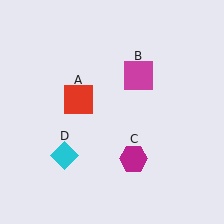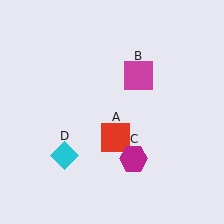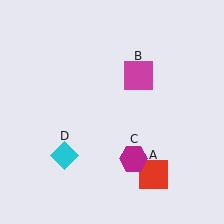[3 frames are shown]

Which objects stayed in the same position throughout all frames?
Magenta square (object B) and magenta hexagon (object C) and cyan diamond (object D) remained stationary.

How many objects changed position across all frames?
1 object changed position: red square (object A).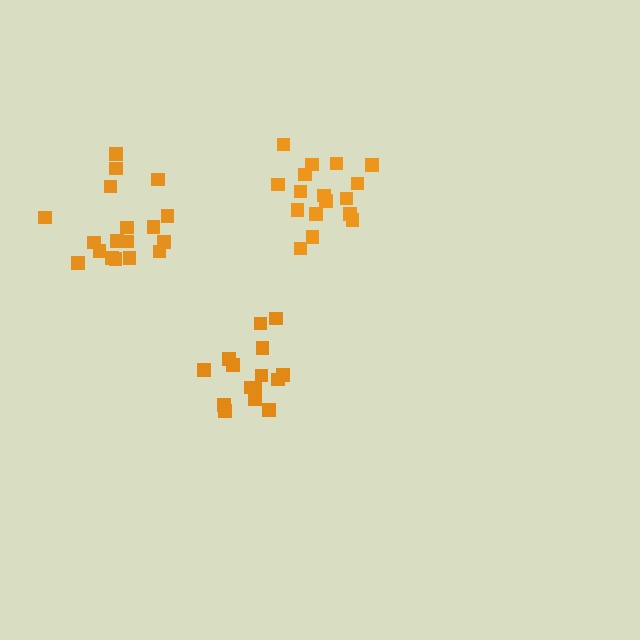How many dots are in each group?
Group 1: 17 dots, Group 2: 15 dots, Group 3: 18 dots (50 total).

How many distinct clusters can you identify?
There are 3 distinct clusters.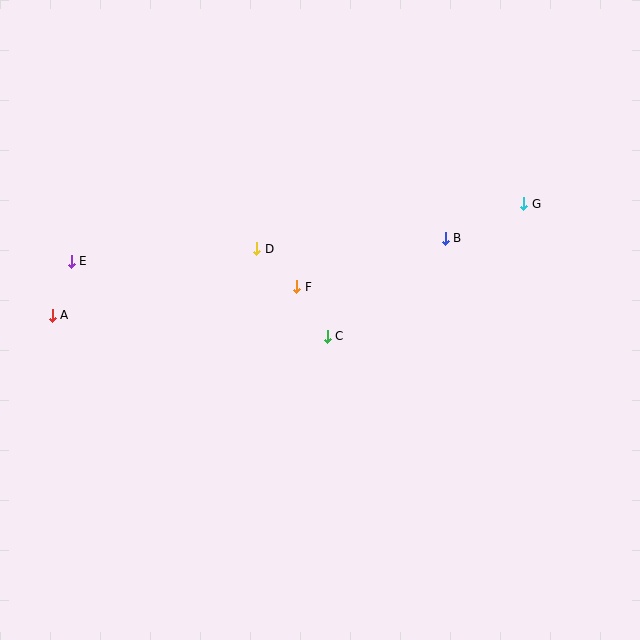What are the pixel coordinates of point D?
Point D is at (257, 249).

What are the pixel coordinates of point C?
Point C is at (327, 336).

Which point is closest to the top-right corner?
Point G is closest to the top-right corner.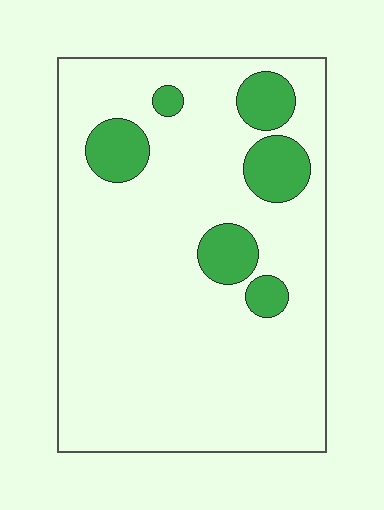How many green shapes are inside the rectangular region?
6.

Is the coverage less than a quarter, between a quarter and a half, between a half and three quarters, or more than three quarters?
Less than a quarter.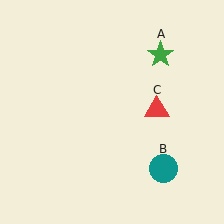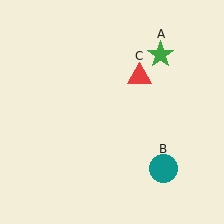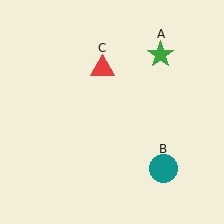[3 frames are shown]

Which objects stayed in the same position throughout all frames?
Green star (object A) and teal circle (object B) remained stationary.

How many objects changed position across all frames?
1 object changed position: red triangle (object C).